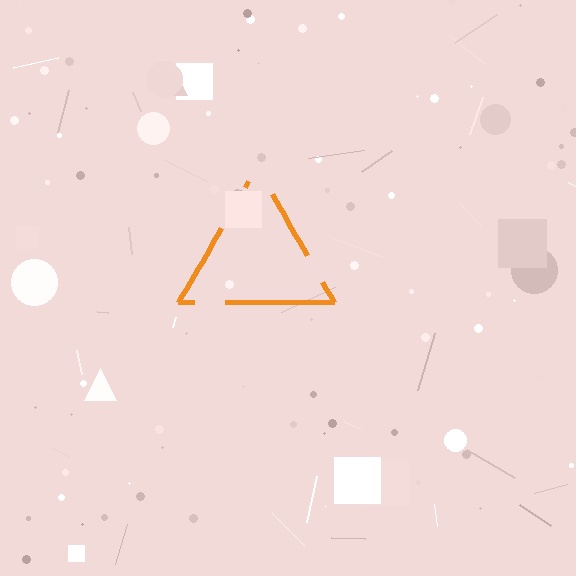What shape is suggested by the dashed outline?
The dashed outline suggests a triangle.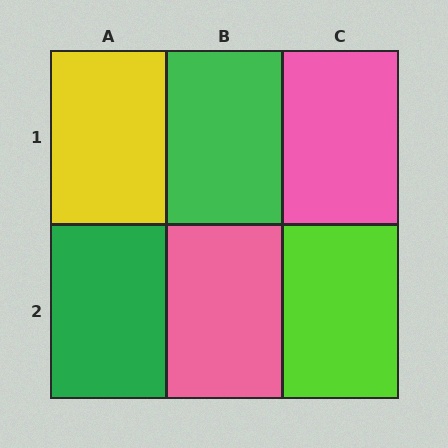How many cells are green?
2 cells are green.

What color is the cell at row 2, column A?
Green.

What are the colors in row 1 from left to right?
Yellow, green, pink.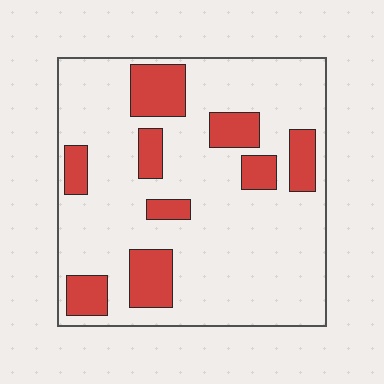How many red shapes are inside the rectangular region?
9.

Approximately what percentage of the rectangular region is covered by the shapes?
Approximately 20%.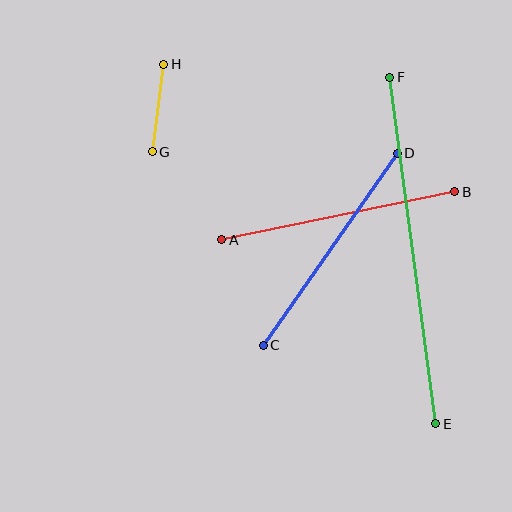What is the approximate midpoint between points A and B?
The midpoint is at approximately (338, 216) pixels.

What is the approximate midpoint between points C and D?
The midpoint is at approximately (330, 249) pixels.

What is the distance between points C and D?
The distance is approximately 234 pixels.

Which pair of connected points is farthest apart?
Points E and F are farthest apart.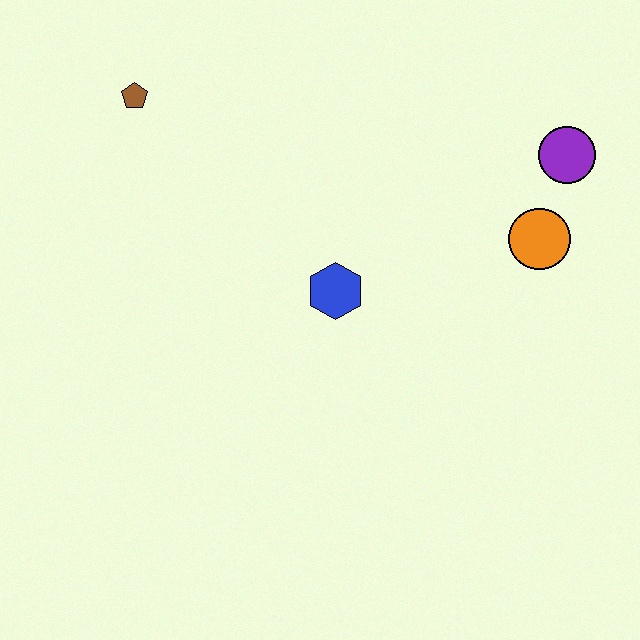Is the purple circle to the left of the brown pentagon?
No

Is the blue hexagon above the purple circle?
No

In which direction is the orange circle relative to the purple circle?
The orange circle is below the purple circle.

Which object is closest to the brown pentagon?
The blue hexagon is closest to the brown pentagon.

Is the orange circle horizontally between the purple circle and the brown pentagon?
Yes